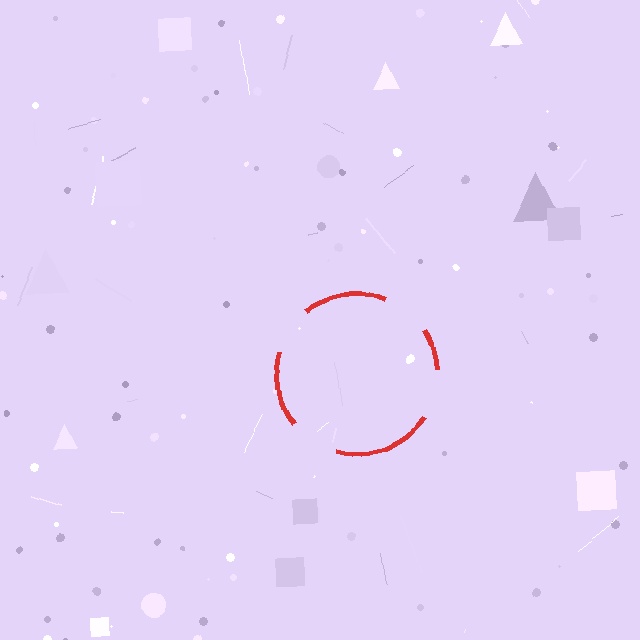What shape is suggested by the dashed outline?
The dashed outline suggests a circle.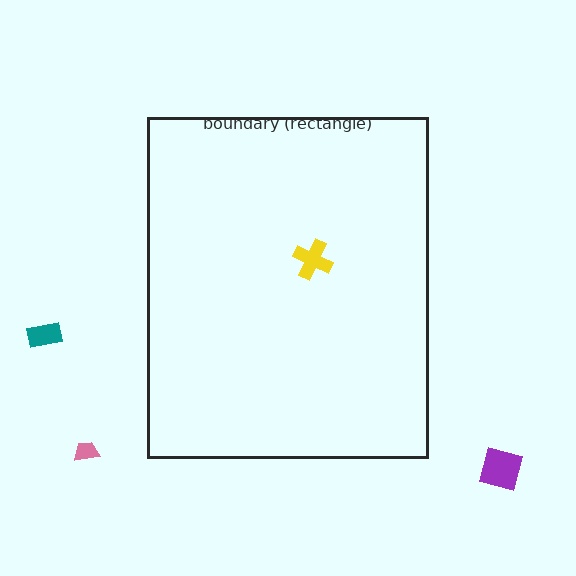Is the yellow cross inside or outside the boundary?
Inside.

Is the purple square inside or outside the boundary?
Outside.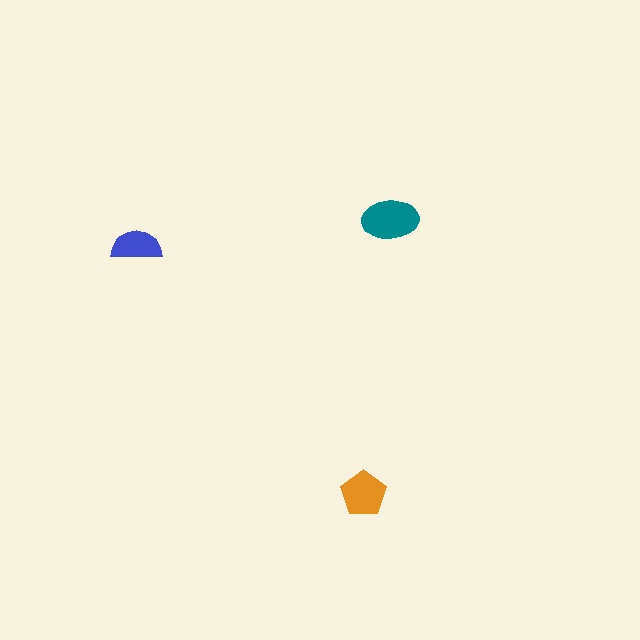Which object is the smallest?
The blue semicircle.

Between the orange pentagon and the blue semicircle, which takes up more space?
The orange pentagon.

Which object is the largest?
The teal ellipse.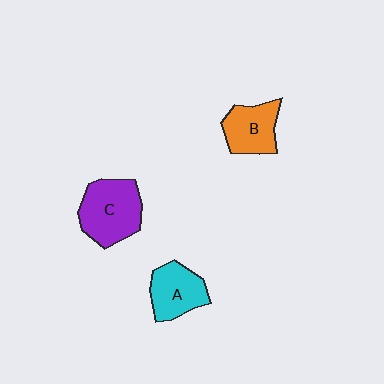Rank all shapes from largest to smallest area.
From largest to smallest: C (purple), A (cyan), B (orange).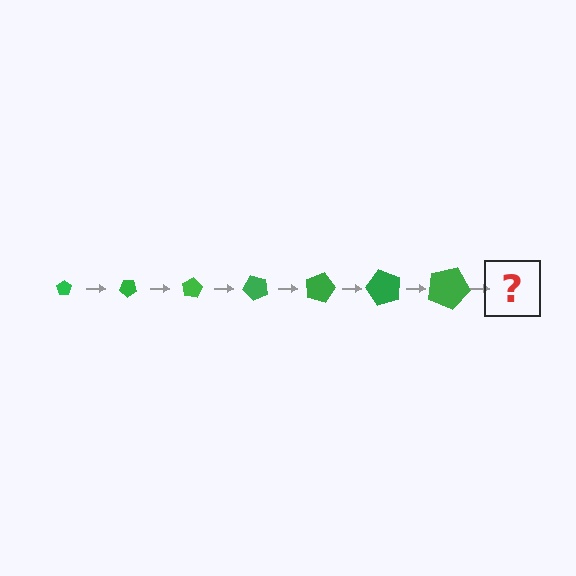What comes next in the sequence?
The next element should be a pentagon, larger than the previous one and rotated 280 degrees from the start.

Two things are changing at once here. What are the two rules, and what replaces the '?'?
The two rules are that the pentagon grows larger each step and it rotates 40 degrees each step. The '?' should be a pentagon, larger than the previous one and rotated 280 degrees from the start.